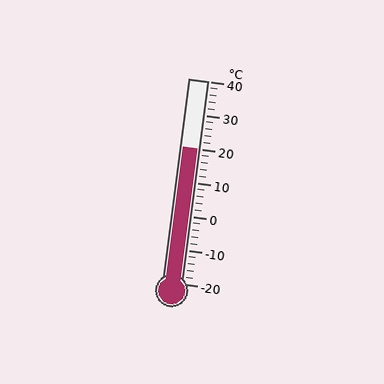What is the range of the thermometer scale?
The thermometer scale ranges from -20°C to 40°C.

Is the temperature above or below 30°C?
The temperature is below 30°C.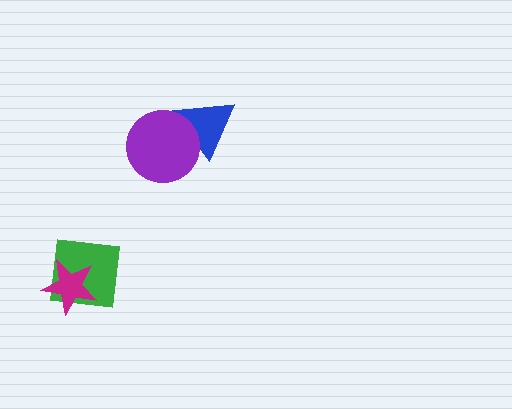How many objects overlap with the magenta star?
1 object overlaps with the magenta star.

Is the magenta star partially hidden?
No, no other shape covers it.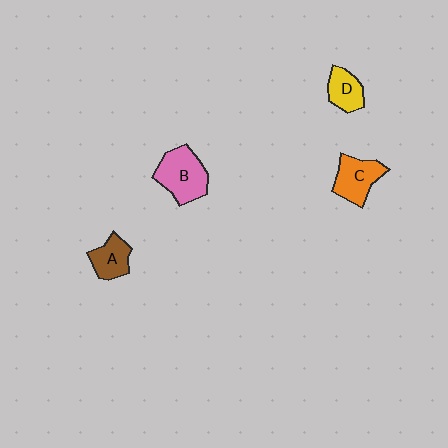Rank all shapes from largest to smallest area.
From largest to smallest: B (pink), C (orange), A (brown), D (yellow).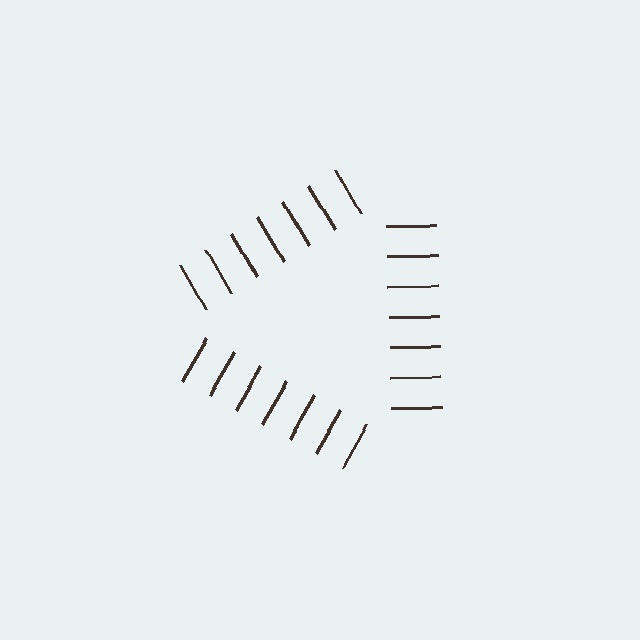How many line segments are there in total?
21 — 7 along each of the 3 edges.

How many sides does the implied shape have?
3 sides — the line-ends trace a triangle.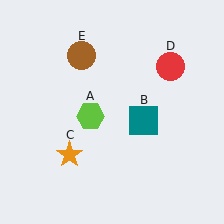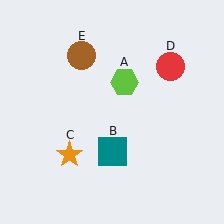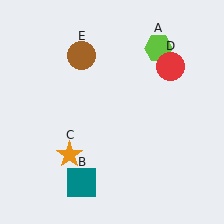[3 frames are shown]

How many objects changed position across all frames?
2 objects changed position: lime hexagon (object A), teal square (object B).